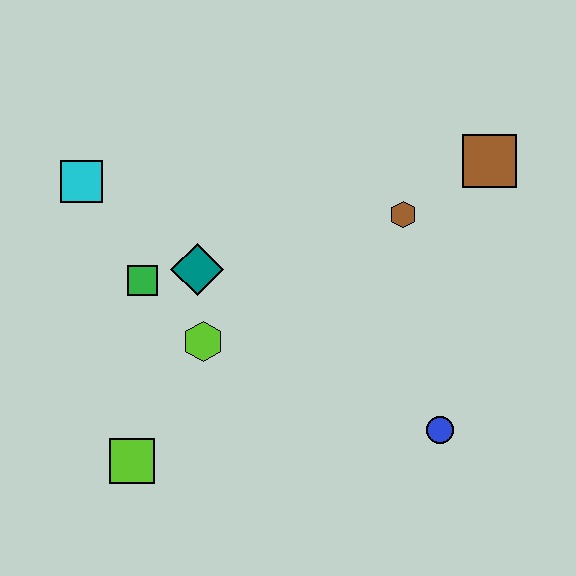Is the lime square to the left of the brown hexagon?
Yes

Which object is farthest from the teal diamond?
The brown square is farthest from the teal diamond.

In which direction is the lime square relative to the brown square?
The lime square is to the left of the brown square.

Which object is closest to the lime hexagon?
The teal diamond is closest to the lime hexagon.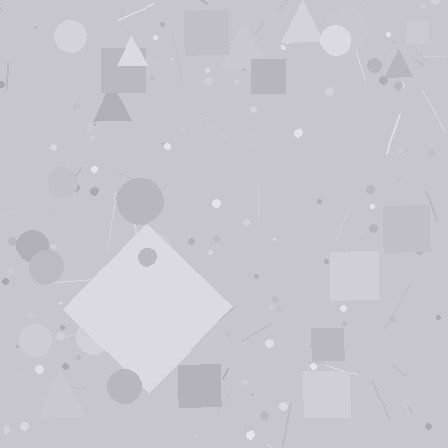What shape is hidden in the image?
A diamond is hidden in the image.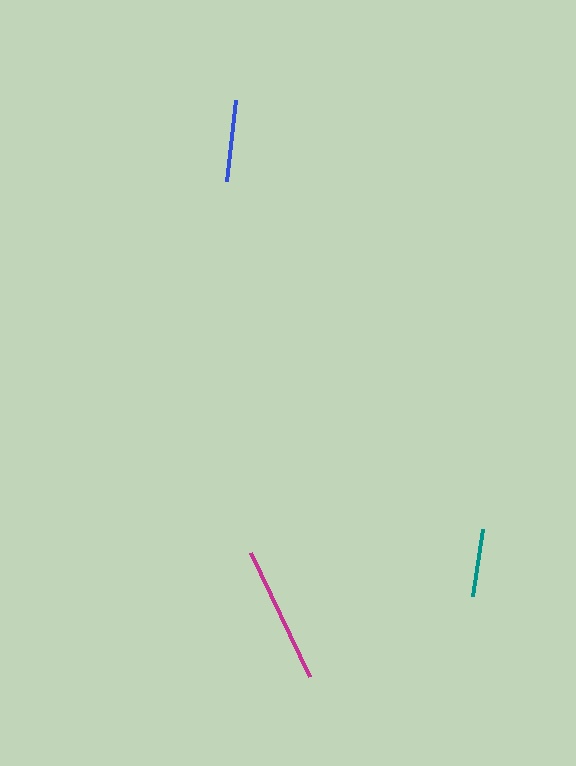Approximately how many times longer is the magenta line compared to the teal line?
The magenta line is approximately 2.0 times the length of the teal line.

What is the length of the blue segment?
The blue segment is approximately 81 pixels long.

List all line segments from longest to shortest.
From longest to shortest: magenta, blue, teal.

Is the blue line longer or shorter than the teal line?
The blue line is longer than the teal line.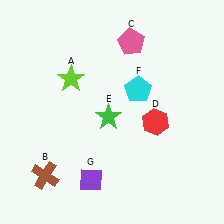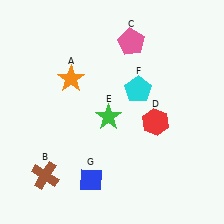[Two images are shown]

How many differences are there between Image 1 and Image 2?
There are 2 differences between the two images.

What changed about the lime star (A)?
In Image 1, A is lime. In Image 2, it changed to orange.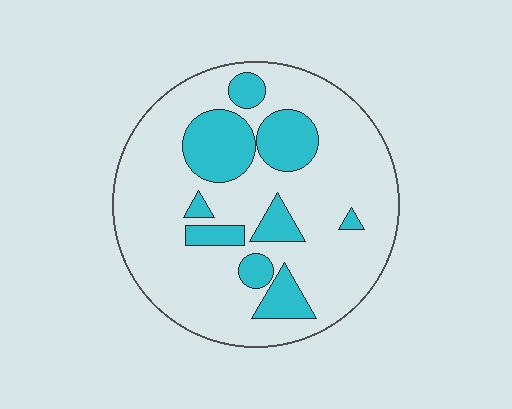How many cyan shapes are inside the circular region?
9.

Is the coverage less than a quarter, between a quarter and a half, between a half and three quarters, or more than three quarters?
Less than a quarter.